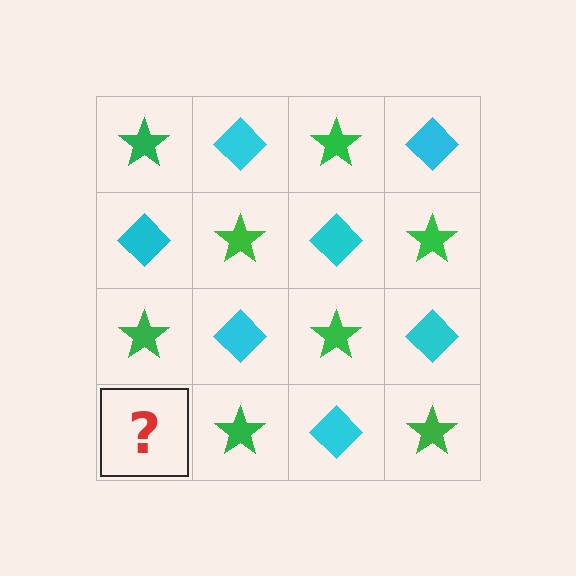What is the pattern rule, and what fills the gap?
The rule is that it alternates green star and cyan diamond in a checkerboard pattern. The gap should be filled with a cyan diamond.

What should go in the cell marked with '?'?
The missing cell should contain a cyan diamond.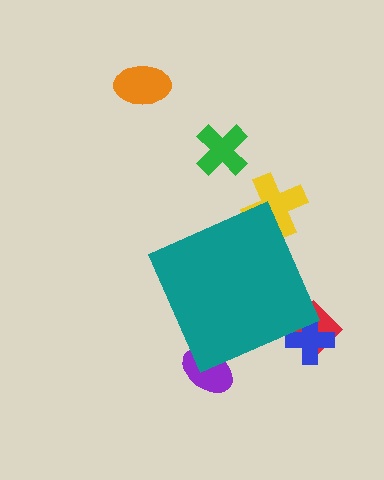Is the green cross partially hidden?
No, the green cross is fully visible.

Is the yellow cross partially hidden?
Yes, the yellow cross is partially hidden behind the teal diamond.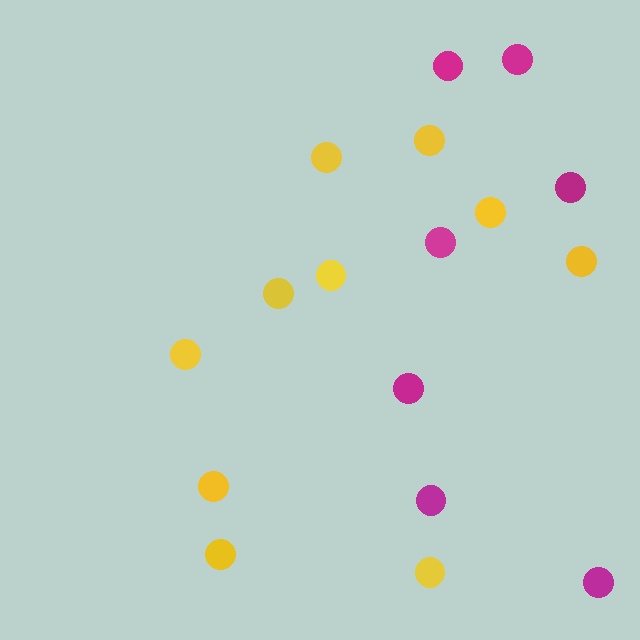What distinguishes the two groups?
There are 2 groups: one group of yellow circles (10) and one group of magenta circles (7).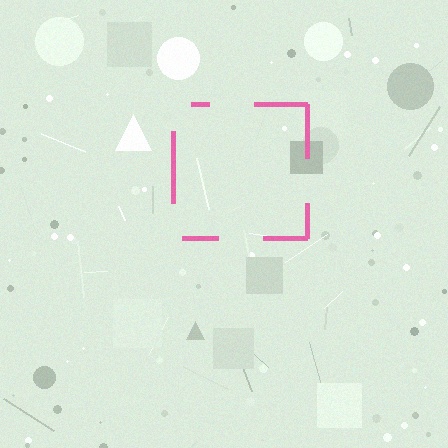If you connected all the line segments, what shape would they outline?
They would outline a square.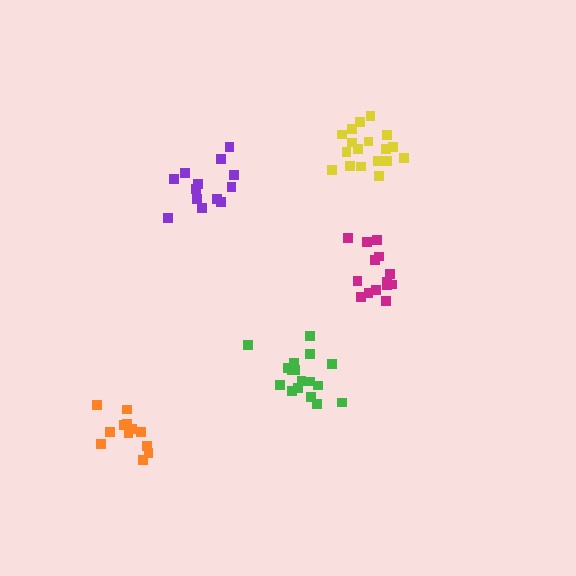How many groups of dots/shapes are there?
There are 5 groups.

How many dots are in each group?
Group 1: 17 dots, Group 2: 18 dots, Group 3: 13 dots, Group 4: 14 dots, Group 5: 12 dots (74 total).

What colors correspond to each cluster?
The clusters are colored: green, yellow, purple, magenta, orange.